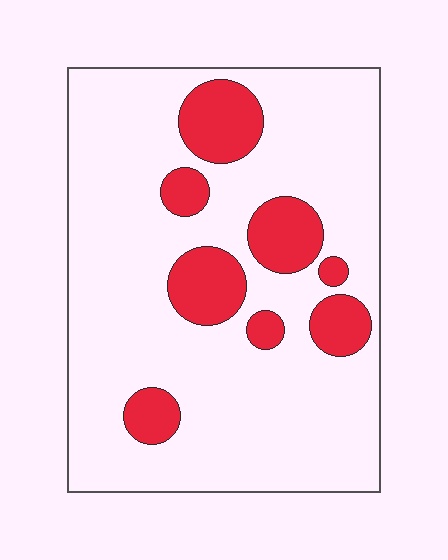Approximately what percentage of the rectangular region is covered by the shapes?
Approximately 20%.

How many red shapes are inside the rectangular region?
8.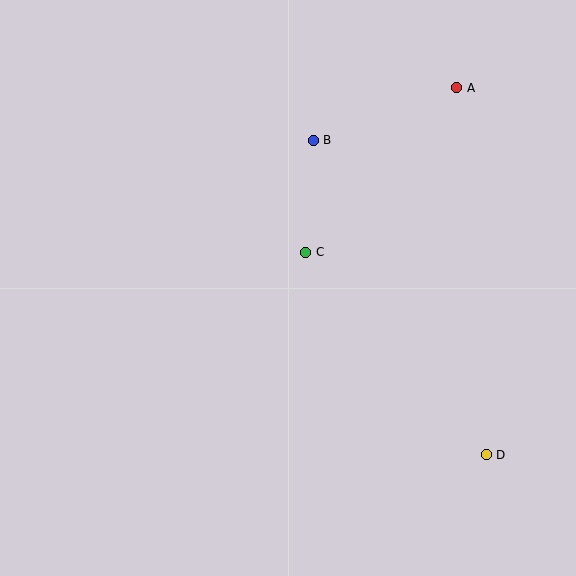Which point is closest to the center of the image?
Point C at (306, 252) is closest to the center.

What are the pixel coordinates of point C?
Point C is at (306, 252).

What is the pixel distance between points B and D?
The distance between B and D is 359 pixels.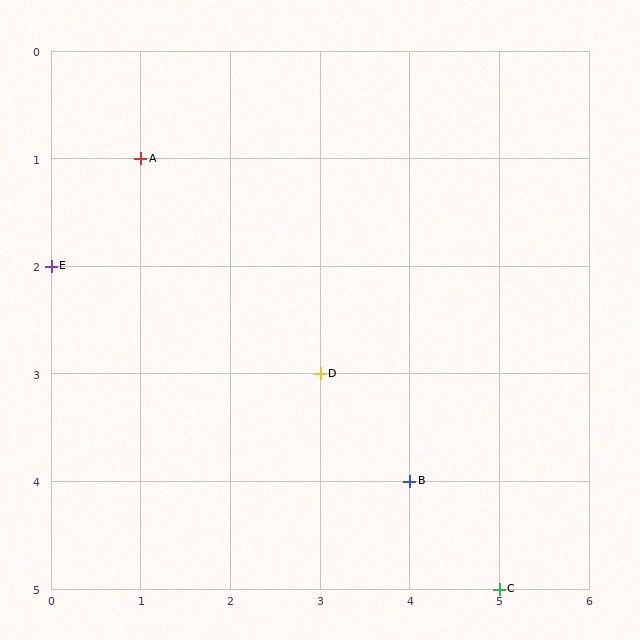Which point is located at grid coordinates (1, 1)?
Point A is at (1, 1).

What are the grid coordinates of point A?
Point A is at grid coordinates (1, 1).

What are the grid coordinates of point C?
Point C is at grid coordinates (5, 5).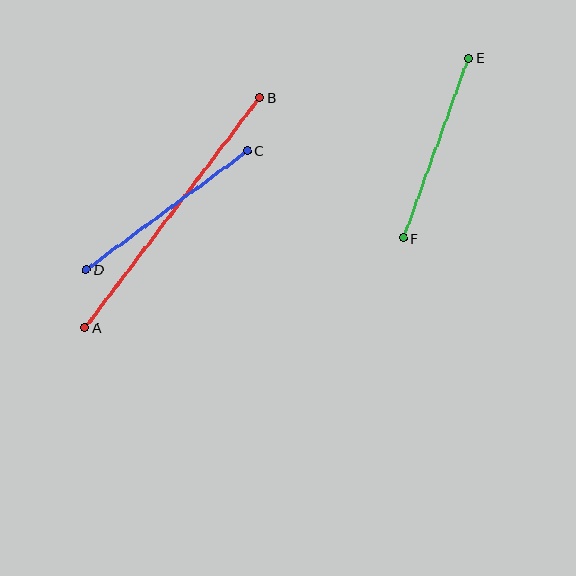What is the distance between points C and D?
The distance is approximately 200 pixels.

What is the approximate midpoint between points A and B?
The midpoint is at approximately (173, 212) pixels.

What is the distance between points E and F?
The distance is approximately 192 pixels.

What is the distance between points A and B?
The distance is approximately 289 pixels.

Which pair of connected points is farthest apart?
Points A and B are farthest apart.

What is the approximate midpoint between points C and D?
The midpoint is at approximately (167, 210) pixels.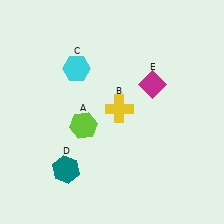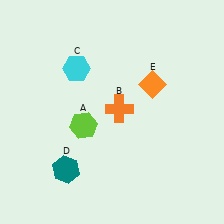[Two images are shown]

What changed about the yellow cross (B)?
In Image 1, B is yellow. In Image 2, it changed to orange.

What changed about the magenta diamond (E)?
In Image 1, E is magenta. In Image 2, it changed to orange.